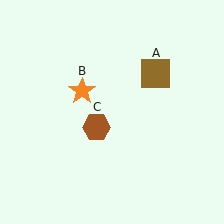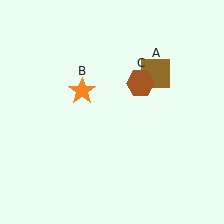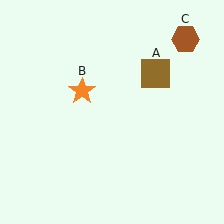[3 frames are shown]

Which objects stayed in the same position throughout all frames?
Brown square (object A) and orange star (object B) remained stationary.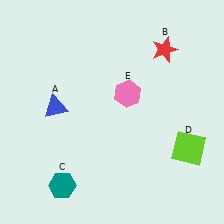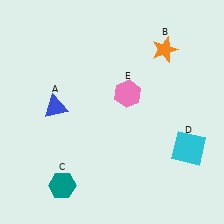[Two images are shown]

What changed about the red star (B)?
In Image 1, B is red. In Image 2, it changed to orange.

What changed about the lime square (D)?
In Image 1, D is lime. In Image 2, it changed to cyan.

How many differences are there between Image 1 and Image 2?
There are 2 differences between the two images.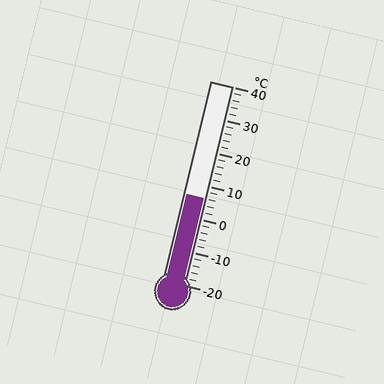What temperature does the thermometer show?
The thermometer shows approximately 6°C.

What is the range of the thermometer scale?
The thermometer scale ranges from -20°C to 40°C.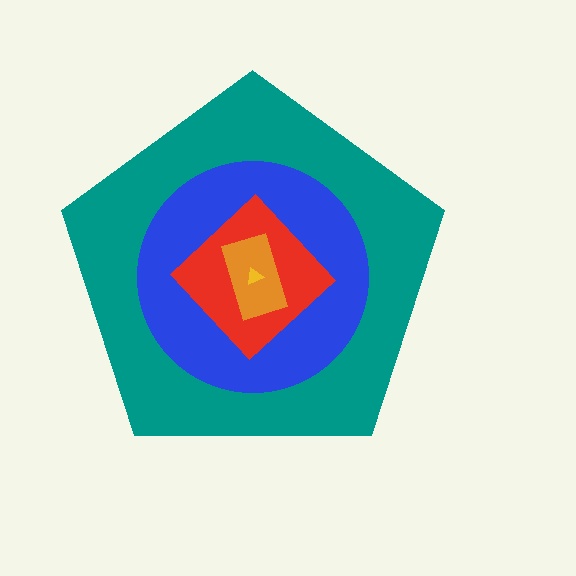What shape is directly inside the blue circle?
The red diamond.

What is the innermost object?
The yellow triangle.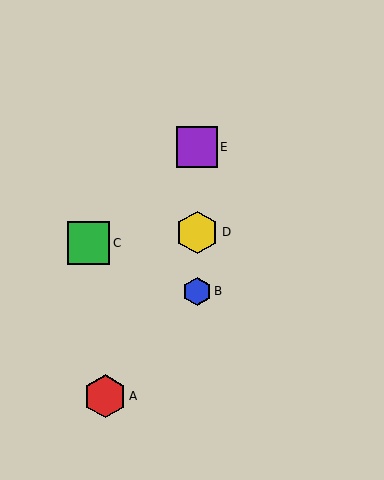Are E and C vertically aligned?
No, E is at x≈197 and C is at x≈89.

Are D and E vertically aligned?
Yes, both are at x≈197.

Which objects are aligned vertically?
Objects B, D, E are aligned vertically.